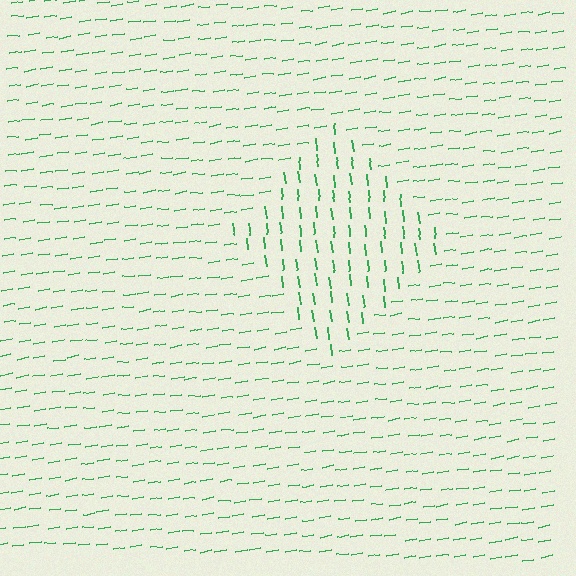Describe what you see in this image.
The image is filled with small green line segments. A diamond region in the image has lines oriented differently from the surrounding lines, creating a visible texture boundary.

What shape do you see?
I see a diamond.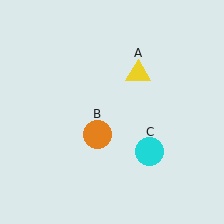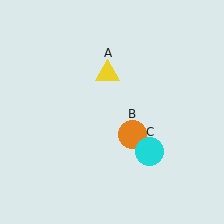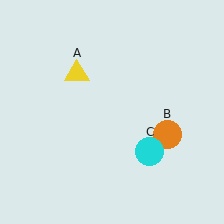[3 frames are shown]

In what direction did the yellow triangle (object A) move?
The yellow triangle (object A) moved left.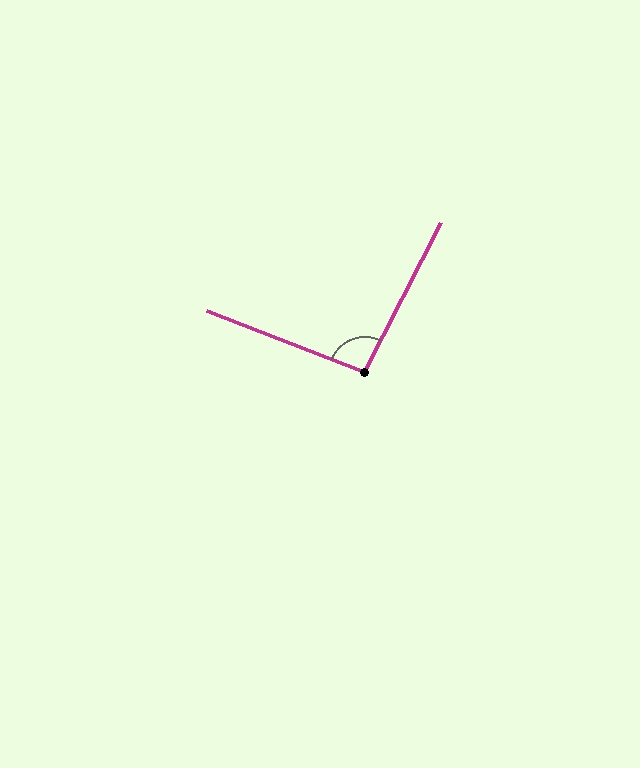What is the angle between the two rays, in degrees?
Approximately 95 degrees.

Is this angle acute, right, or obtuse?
It is obtuse.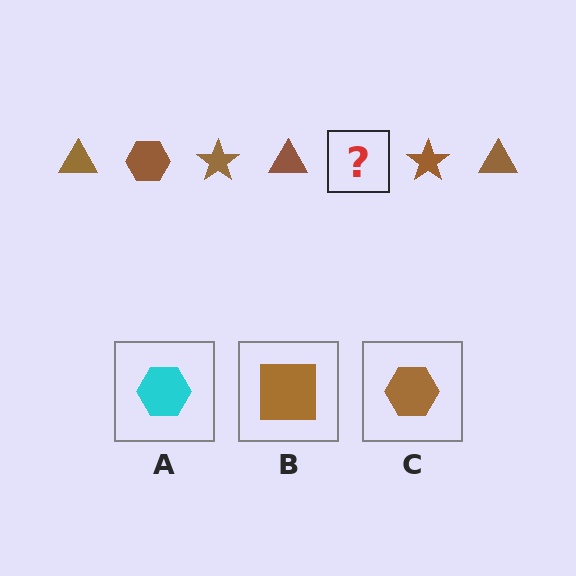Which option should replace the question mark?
Option C.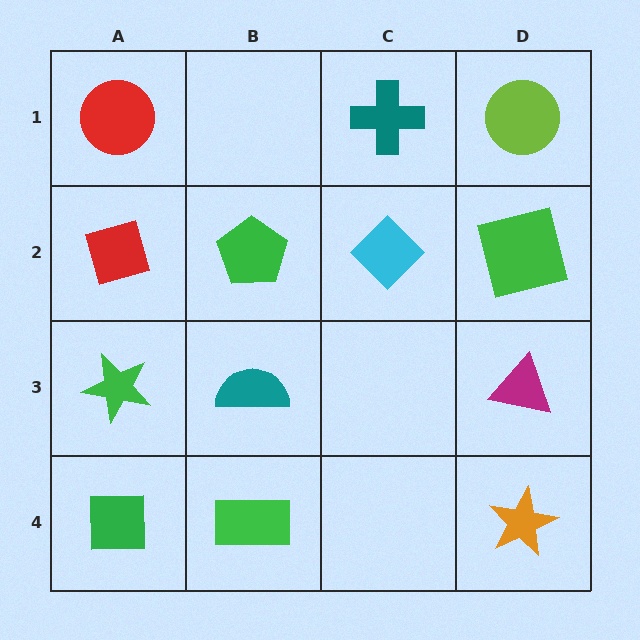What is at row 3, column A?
A green star.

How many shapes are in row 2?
4 shapes.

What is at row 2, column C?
A cyan diamond.